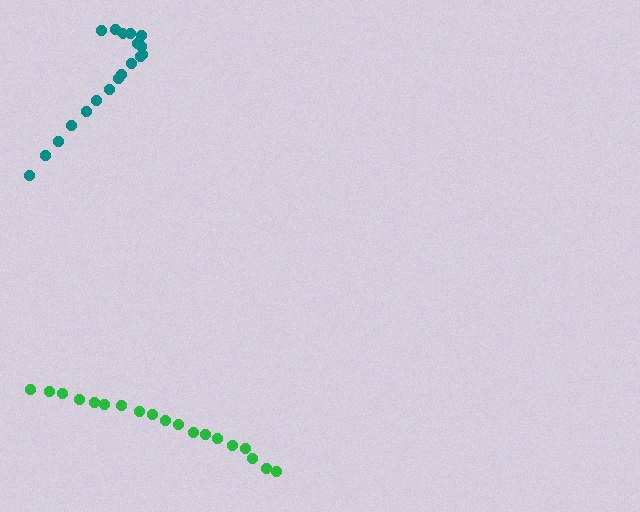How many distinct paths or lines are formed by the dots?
There are 2 distinct paths.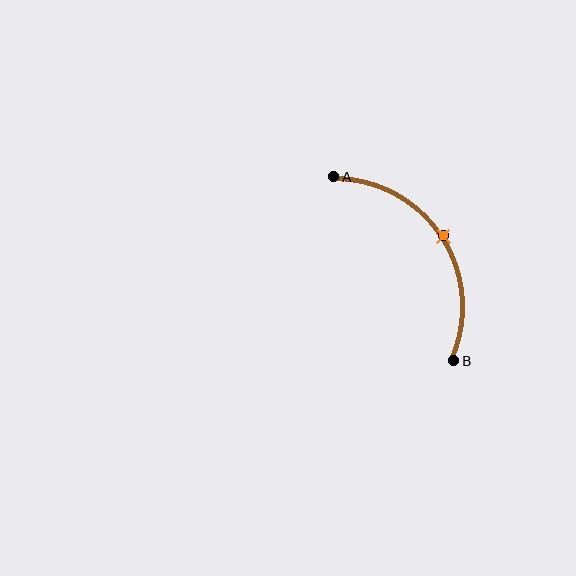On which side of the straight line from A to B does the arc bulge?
The arc bulges to the right of the straight line connecting A and B.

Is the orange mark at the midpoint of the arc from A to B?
Yes. The orange mark lies on the arc at equal arc-length from both A and B — it is the arc midpoint.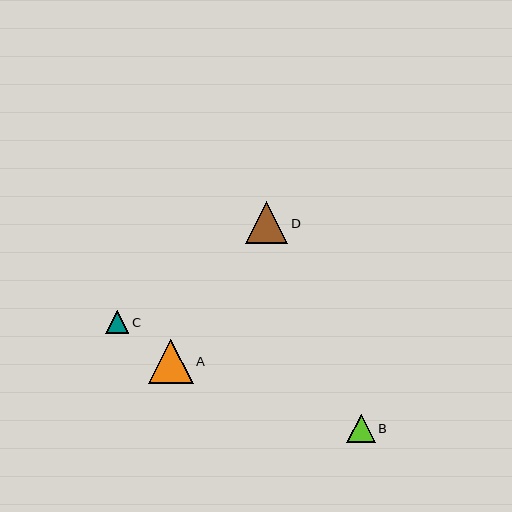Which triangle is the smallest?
Triangle C is the smallest with a size of approximately 23 pixels.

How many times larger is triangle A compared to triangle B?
Triangle A is approximately 1.6 times the size of triangle B.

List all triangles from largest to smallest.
From largest to smallest: A, D, B, C.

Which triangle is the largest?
Triangle A is the largest with a size of approximately 44 pixels.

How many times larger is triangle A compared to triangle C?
Triangle A is approximately 1.9 times the size of triangle C.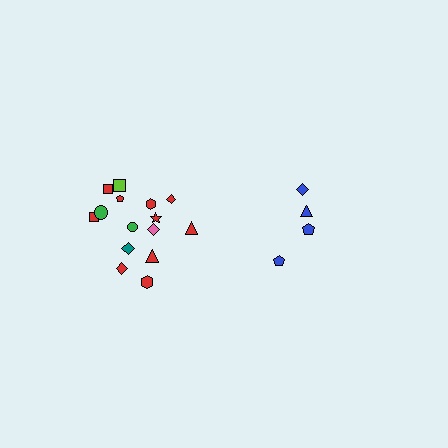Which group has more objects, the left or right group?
The left group.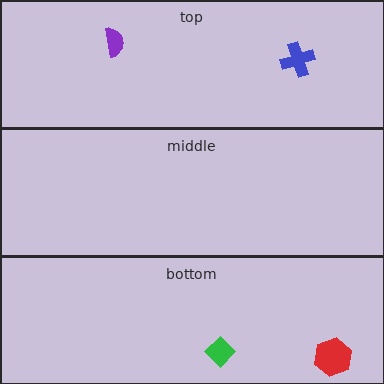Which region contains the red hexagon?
The bottom region.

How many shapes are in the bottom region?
2.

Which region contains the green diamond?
The bottom region.